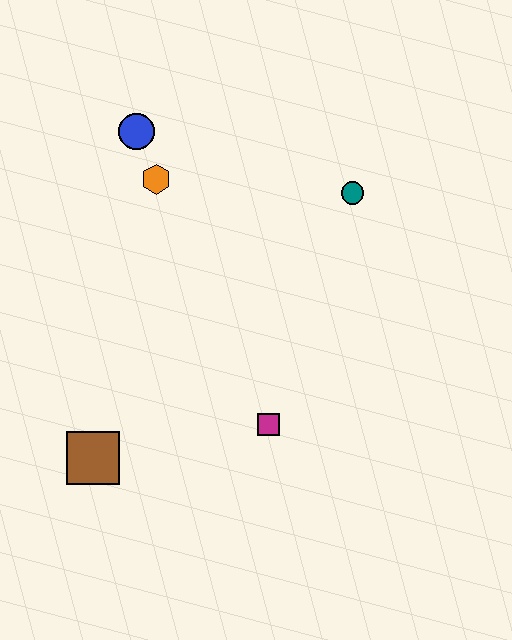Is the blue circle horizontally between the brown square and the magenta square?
Yes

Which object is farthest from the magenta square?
The blue circle is farthest from the magenta square.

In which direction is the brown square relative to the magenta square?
The brown square is to the left of the magenta square.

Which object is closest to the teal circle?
The orange hexagon is closest to the teal circle.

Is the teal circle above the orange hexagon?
No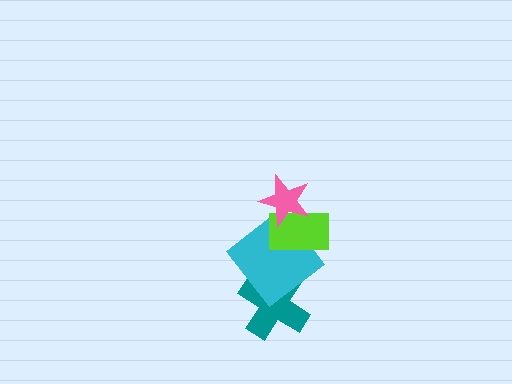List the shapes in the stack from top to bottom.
From top to bottom: the pink star, the lime rectangle, the cyan diamond, the teal cross.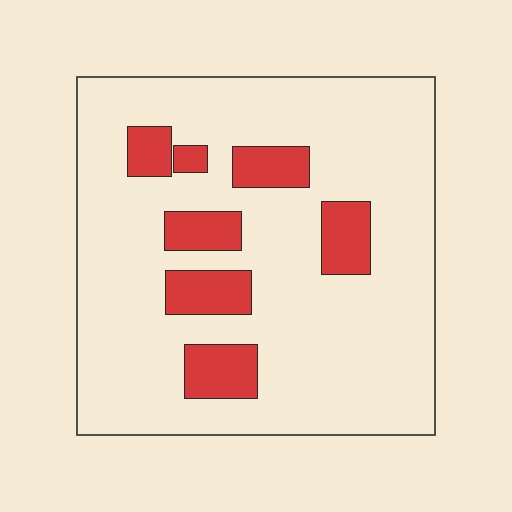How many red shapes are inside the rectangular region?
7.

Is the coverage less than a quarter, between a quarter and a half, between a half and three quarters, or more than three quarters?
Less than a quarter.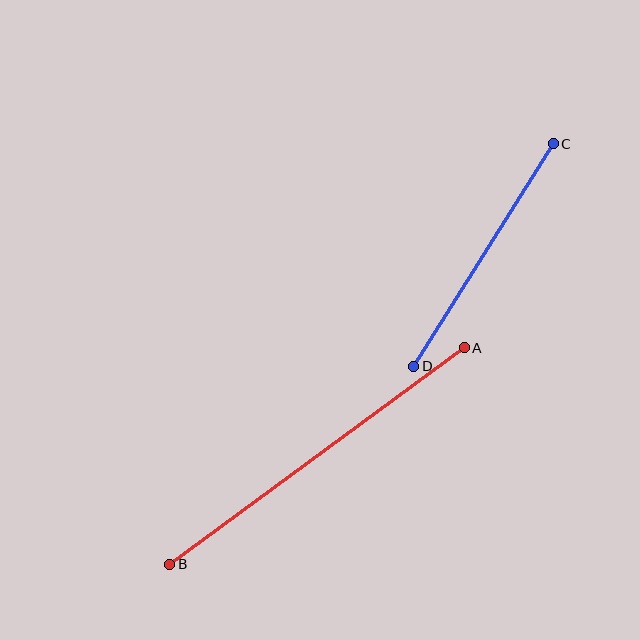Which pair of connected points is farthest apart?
Points A and B are farthest apart.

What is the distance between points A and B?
The distance is approximately 365 pixels.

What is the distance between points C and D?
The distance is approximately 263 pixels.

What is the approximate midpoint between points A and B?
The midpoint is at approximately (317, 456) pixels.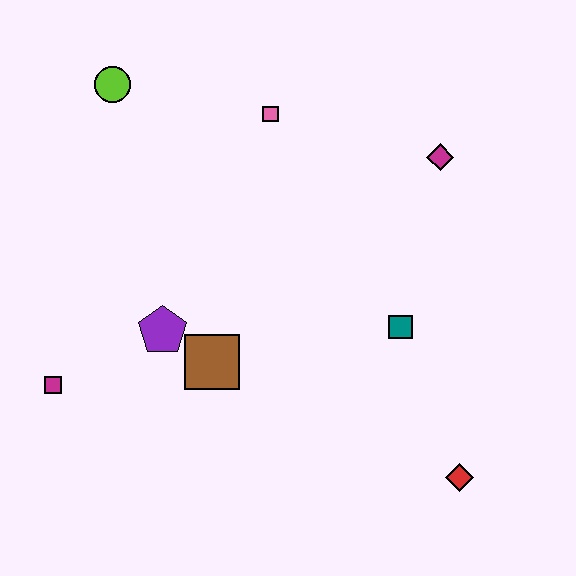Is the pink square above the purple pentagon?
Yes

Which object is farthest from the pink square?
The red diamond is farthest from the pink square.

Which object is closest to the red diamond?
The teal square is closest to the red diamond.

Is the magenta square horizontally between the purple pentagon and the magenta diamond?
No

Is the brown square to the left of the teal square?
Yes